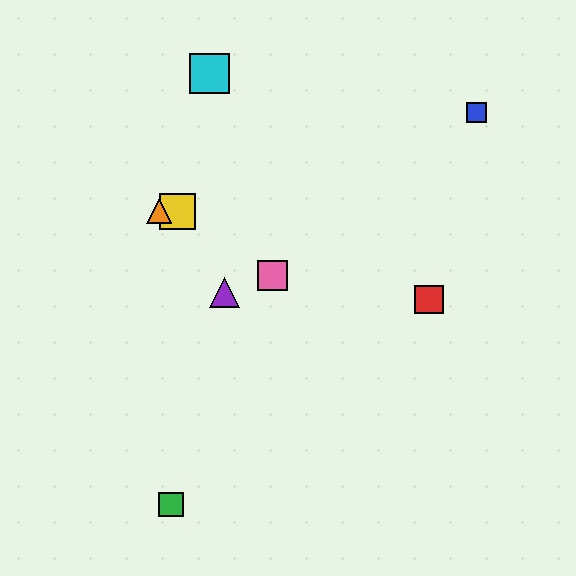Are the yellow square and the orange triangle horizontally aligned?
Yes, both are at y≈211.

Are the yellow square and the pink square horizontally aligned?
No, the yellow square is at y≈211 and the pink square is at y≈276.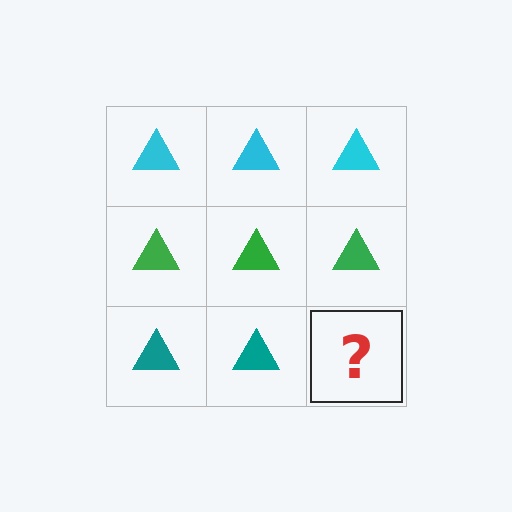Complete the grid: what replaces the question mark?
The question mark should be replaced with a teal triangle.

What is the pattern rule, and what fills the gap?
The rule is that each row has a consistent color. The gap should be filled with a teal triangle.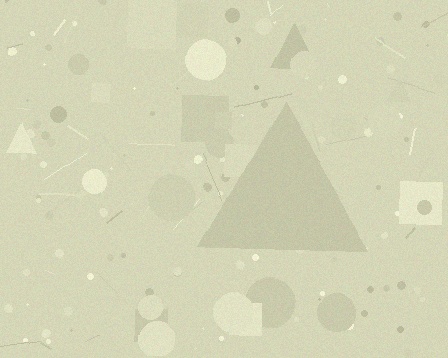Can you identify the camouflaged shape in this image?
The camouflaged shape is a triangle.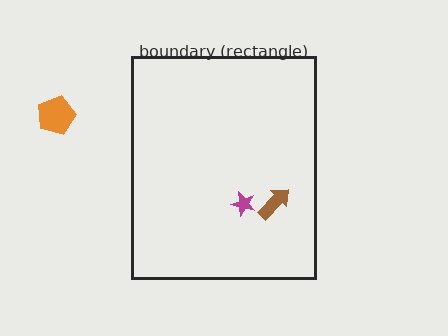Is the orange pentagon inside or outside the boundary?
Outside.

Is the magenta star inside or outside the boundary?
Inside.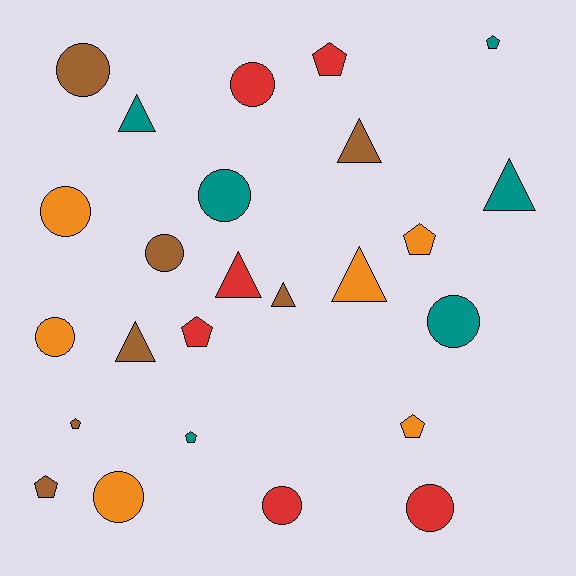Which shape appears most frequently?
Circle, with 10 objects.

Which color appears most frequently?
Brown, with 7 objects.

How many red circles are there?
There are 3 red circles.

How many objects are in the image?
There are 25 objects.